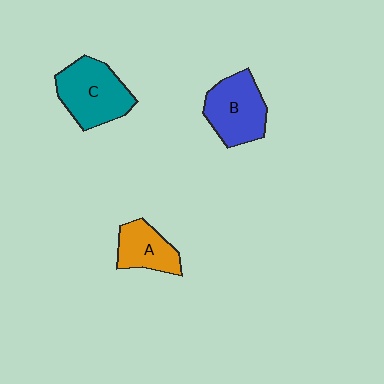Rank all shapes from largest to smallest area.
From largest to smallest: C (teal), B (blue), A (orange).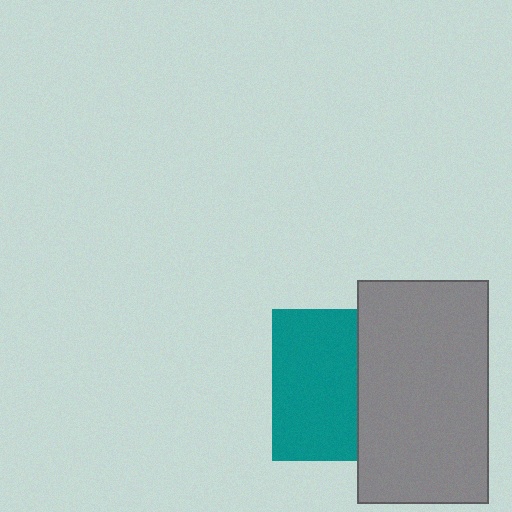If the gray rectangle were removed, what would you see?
You would see the complete teal square.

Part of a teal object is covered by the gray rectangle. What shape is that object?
It is a square.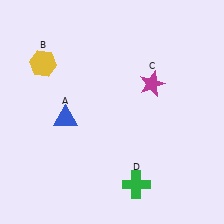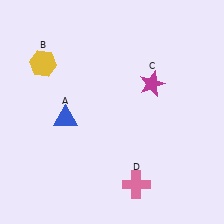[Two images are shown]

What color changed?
The cross (D) changed from green in Image 1 to pink in Image 2.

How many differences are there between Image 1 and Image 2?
There is 1 difference between the two images.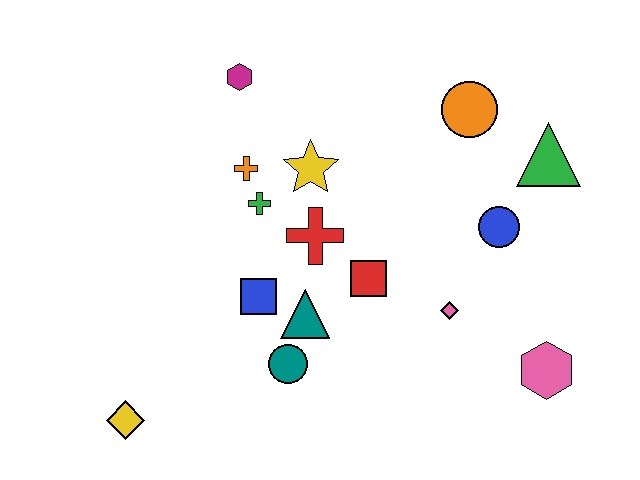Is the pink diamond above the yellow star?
No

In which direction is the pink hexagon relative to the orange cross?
The pink hexagon is to the right of the orange cross.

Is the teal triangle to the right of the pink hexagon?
No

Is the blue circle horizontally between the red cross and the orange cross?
No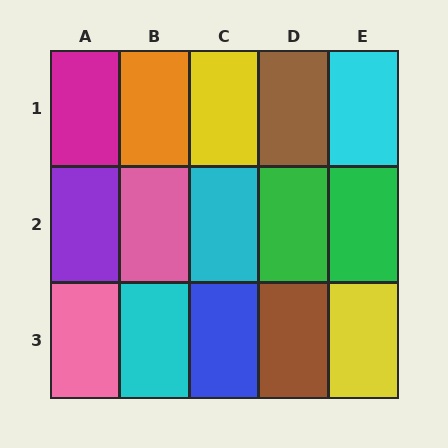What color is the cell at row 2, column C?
Cyan.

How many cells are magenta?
1 cell is magenta.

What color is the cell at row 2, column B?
Pink.